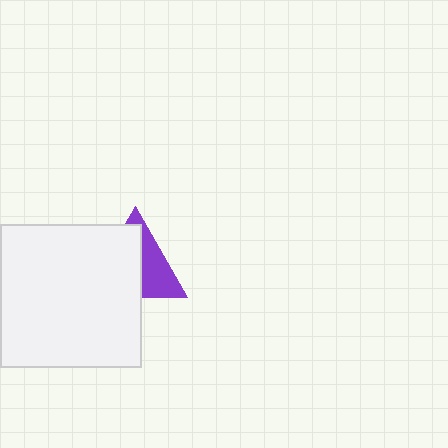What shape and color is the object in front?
The object in front is a white square.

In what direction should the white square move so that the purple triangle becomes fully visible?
The white square should move toward the lower-left. That is the shortest direction to clear the overlap and leave the purple triangle fully visible.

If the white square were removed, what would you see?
You would see the complete purple triangle.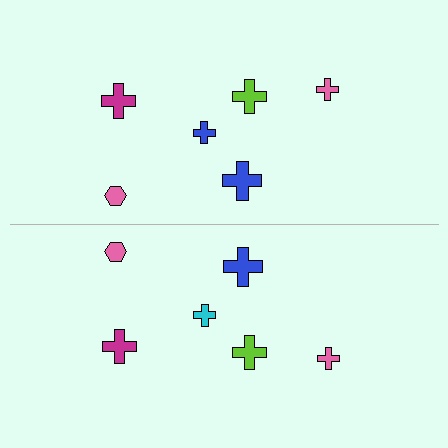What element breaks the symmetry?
The cyan cross on the bottom side breaks the symmetry — its mirror counterpart is blue.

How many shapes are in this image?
There are 12 shapes in this image.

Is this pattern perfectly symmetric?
No, the pattern is not perfectly symmetric. The cyan cross on the bottom side breaks the symmetry — its mirror counterpart is blue.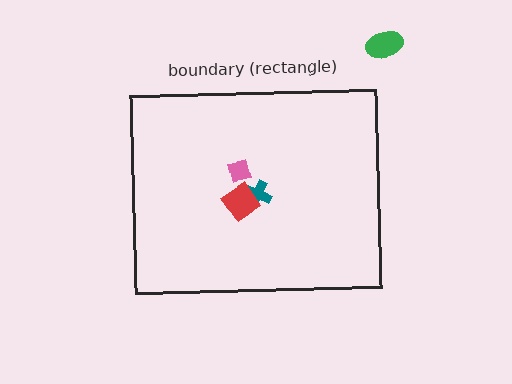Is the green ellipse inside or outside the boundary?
Outside.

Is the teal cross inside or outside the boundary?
Inside.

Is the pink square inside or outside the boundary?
Inside.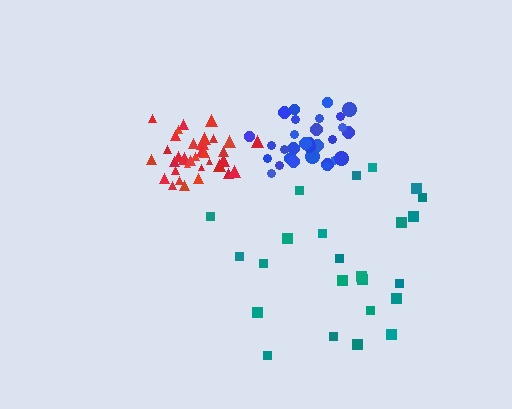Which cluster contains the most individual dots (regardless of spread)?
Red (35).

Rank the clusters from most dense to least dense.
red, blue, teal.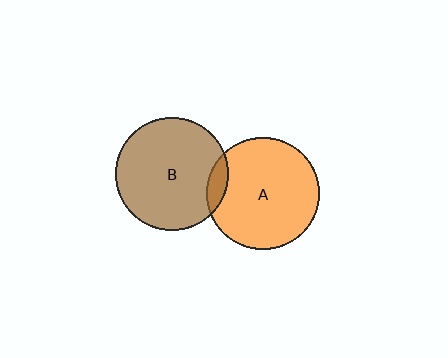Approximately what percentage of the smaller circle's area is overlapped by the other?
Approximately 10%.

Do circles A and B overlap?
Yes.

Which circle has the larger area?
Circle B (brown).